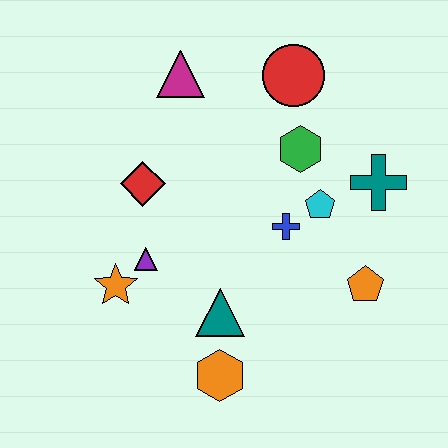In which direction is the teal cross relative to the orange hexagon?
The teal cross is above the orange hexagon.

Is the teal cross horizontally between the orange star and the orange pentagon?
No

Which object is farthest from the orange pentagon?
The magenta triangle is farthest from the orange pentagon.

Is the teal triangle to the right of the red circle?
No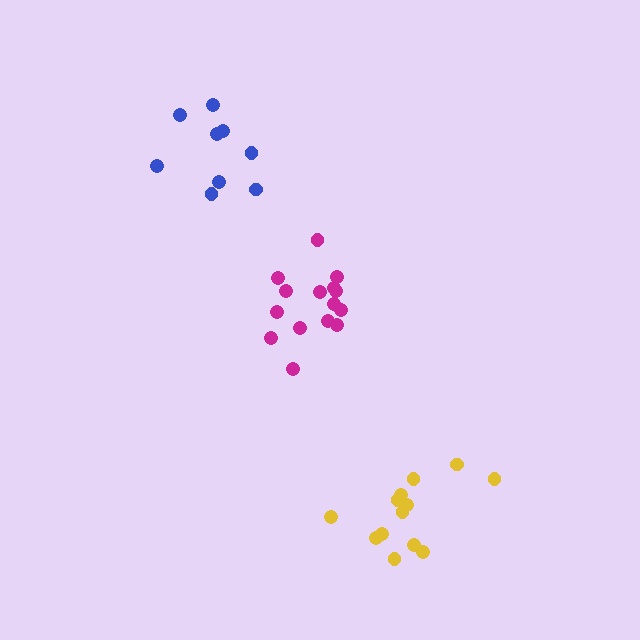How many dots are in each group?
Group 1: 15 dots, Group 2: 9 dots, Group 3: 13 dots (37 total).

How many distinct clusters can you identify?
There are 3 distinct clusters.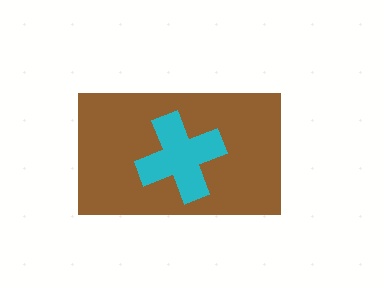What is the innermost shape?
The cyan cross.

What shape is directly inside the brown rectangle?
The cyan cross.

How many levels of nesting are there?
2.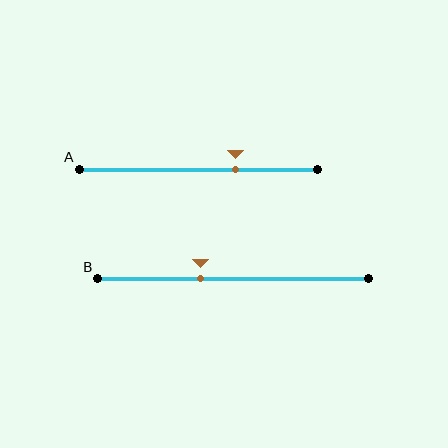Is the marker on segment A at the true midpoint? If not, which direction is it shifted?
No, the marker on segment A is shifted to the right by about 15% of the segment length.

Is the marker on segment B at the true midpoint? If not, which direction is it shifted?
No, the marker on segment B is shifted to the left by about 12% of the segment length.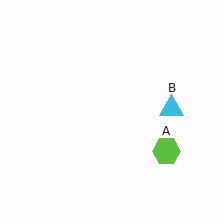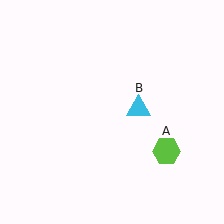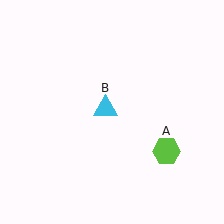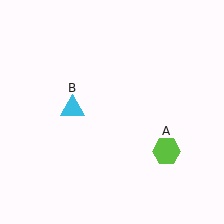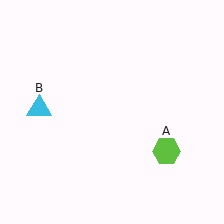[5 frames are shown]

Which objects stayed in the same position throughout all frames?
Lime hexagon (object A) remained stationary.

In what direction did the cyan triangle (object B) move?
The cyan triangle (object B) moved left.